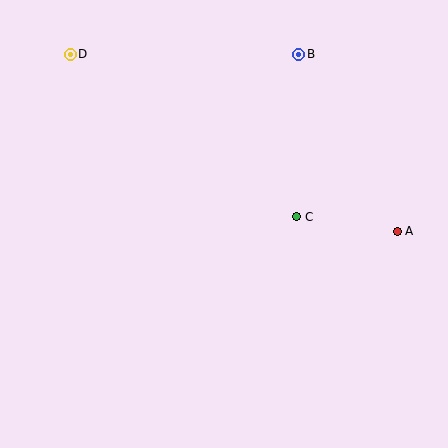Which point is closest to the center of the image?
Point C at (297, 217) is closest to the center.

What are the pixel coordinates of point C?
Point C is at (297, 217).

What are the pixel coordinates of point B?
Point B is at (299, 54).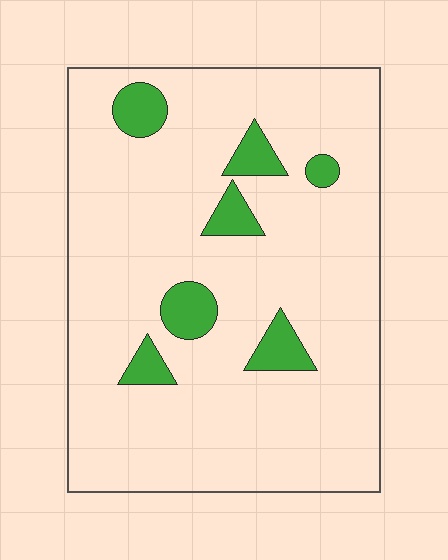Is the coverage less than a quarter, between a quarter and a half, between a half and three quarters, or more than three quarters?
Less than a quarter.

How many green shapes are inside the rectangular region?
7.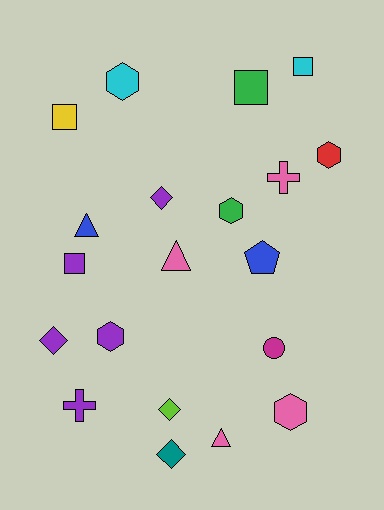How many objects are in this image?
There are 20 objects.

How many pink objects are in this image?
There are 4 pink objects.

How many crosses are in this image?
There are 2 crosses.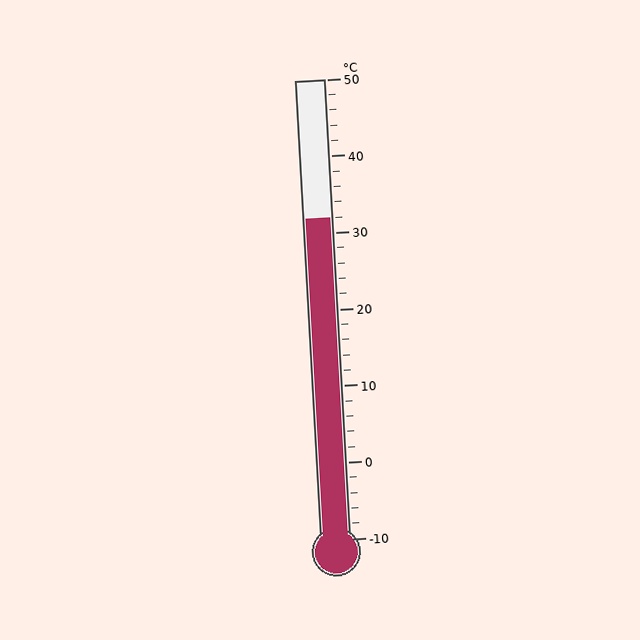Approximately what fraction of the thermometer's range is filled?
The thermometer is filled to approximately 70% of its range.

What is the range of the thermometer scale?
The thermometer scale ranges from -10°C to 50°C.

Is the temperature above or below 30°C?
The temperature is above 30°C.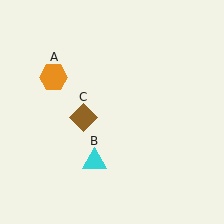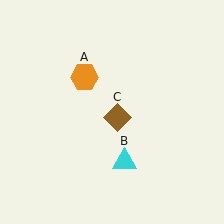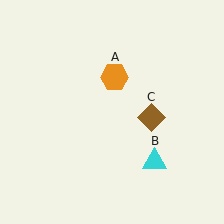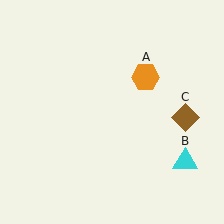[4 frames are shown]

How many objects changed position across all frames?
3 objects changed position: orange hexagon (object A), cyan triangle (object B), brown diamond (object C).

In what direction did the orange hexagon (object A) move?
The orange hexagon (object A) moved right.